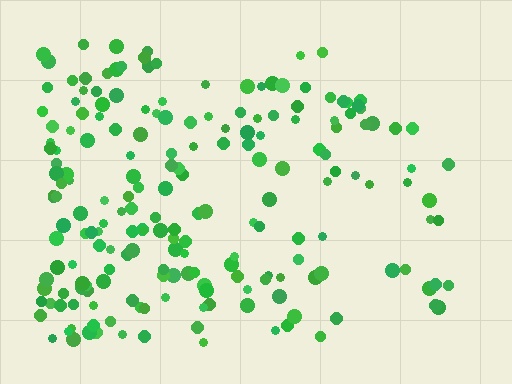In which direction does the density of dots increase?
From right to left, with the left side densest.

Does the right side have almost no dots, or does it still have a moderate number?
Still a moderate number, just noticeably fewer than the left.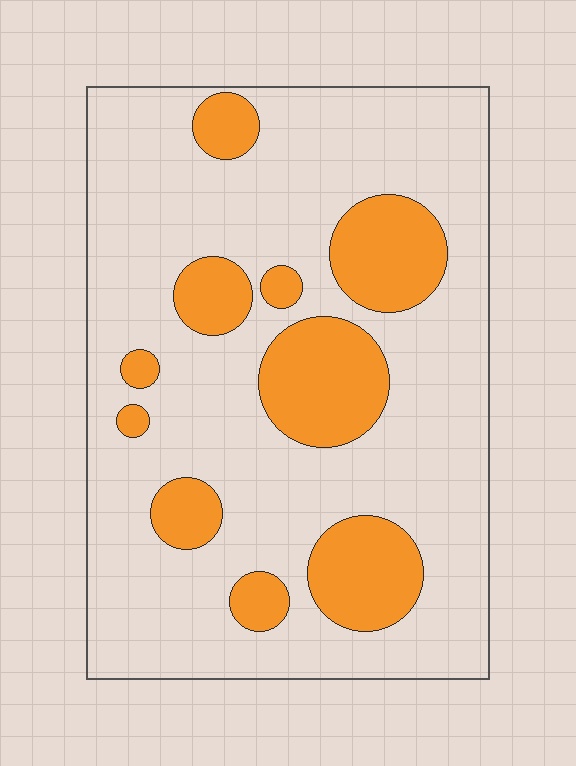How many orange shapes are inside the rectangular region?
10.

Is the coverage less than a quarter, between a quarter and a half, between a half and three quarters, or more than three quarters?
Less than a quarter.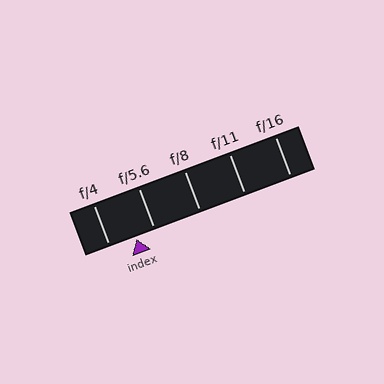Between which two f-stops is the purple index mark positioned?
The index mark is between f/4 and f/5.6.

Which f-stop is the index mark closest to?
The index mark is closest to f/5.6.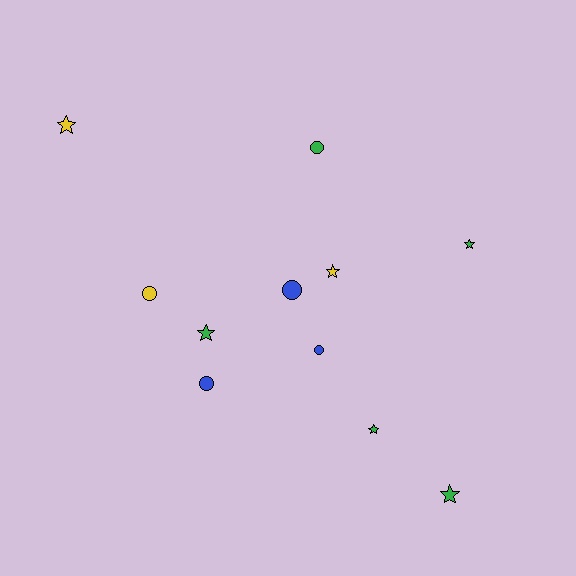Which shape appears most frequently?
Star, with 6 objects.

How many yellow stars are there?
There are 2 yellow stars.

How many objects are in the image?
There are 11 objects.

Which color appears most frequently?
Green, with 5 objects.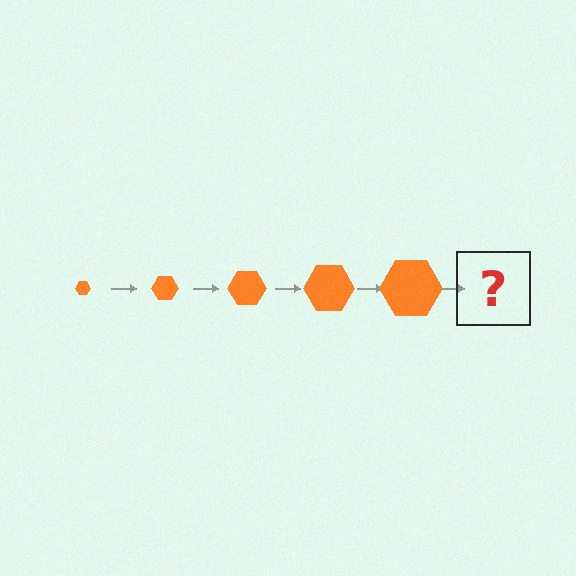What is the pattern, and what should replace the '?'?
The pattern is that the hexagon gets progressively larger each step. The '?' should be an orange hexagon, larger than the previous one.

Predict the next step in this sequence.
The next step is an orange hexagon, larger than the previous one.